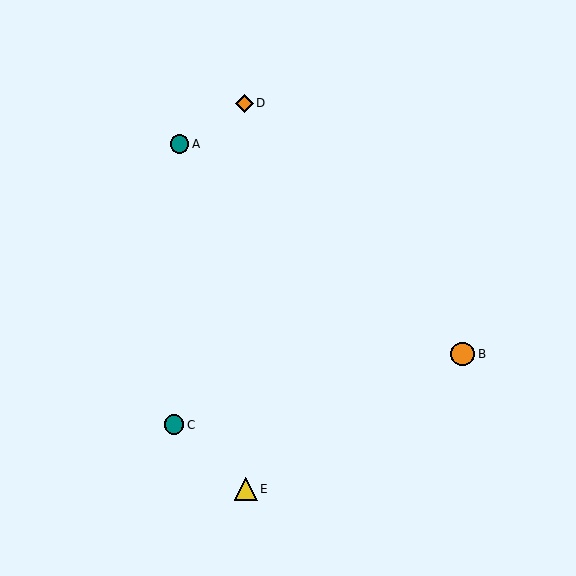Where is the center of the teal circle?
The center of the teal circle is at (180, 144).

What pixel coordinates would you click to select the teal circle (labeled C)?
Click at (174, 425) to select the teal circle C.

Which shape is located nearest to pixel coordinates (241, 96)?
The orange diamond (labeled D) at (244, 103) is nearest to that location.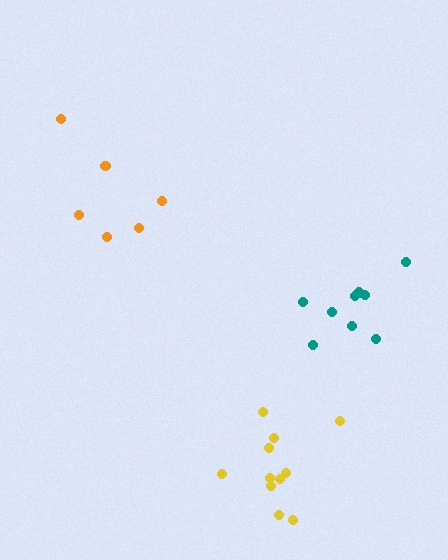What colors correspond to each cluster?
The clusters are colored: orange, yellow, teal.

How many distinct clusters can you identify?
There are 3 distinct clusters.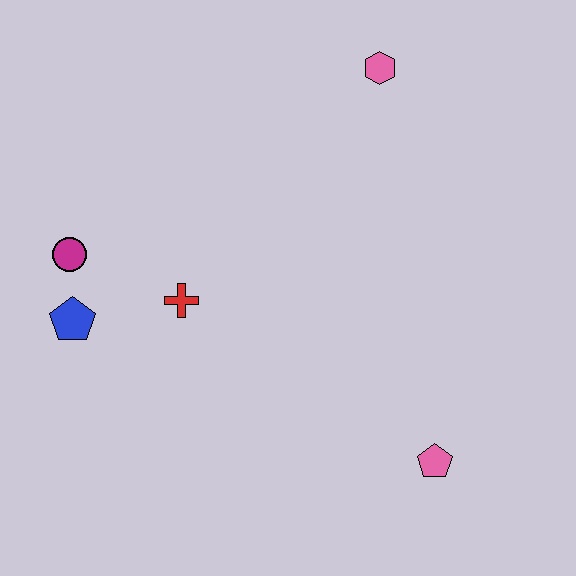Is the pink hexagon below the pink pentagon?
No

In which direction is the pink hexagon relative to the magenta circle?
The pink hexagon is to the right of the magenta circle.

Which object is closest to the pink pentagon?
The red cross is closest to the pink pentagon.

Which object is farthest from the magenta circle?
The pink pentagon is farthest from the magenta circle.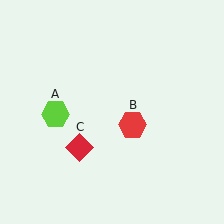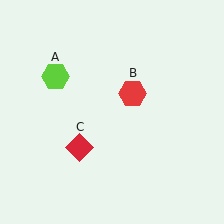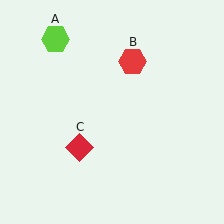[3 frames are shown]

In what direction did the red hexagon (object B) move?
The red hexagon (object B) moved up.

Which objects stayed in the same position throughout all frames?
Red diamond (object C) remained stationary.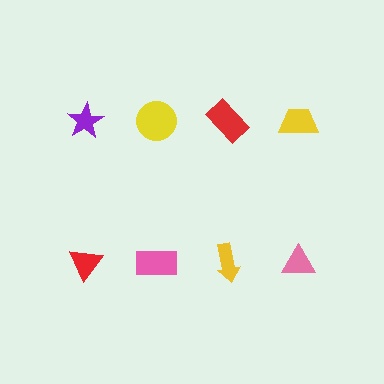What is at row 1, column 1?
A purple star.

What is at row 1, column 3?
A red rectangle.